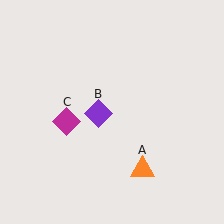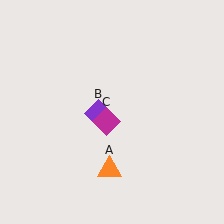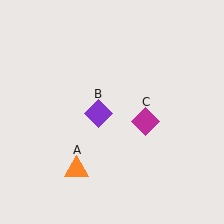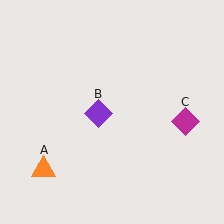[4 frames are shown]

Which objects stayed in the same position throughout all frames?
Purple diamond (object B) remained stationary.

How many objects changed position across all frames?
2 objects changed position: orange triangle (object A), magenta diamond (object C).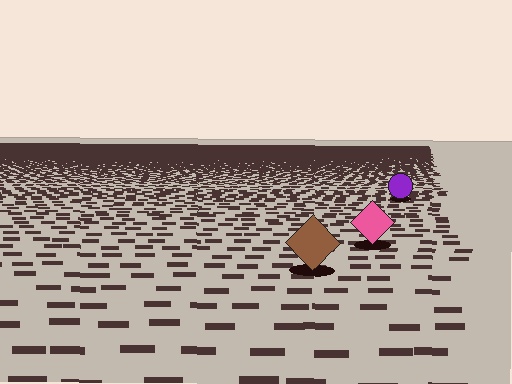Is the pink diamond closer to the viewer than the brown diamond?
No. The brown diamond is closer — you can tell from the texture gradient: the ground texture is coarser near it.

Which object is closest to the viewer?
The brown diamond is closest. The texture marks near it are larger and more spread out.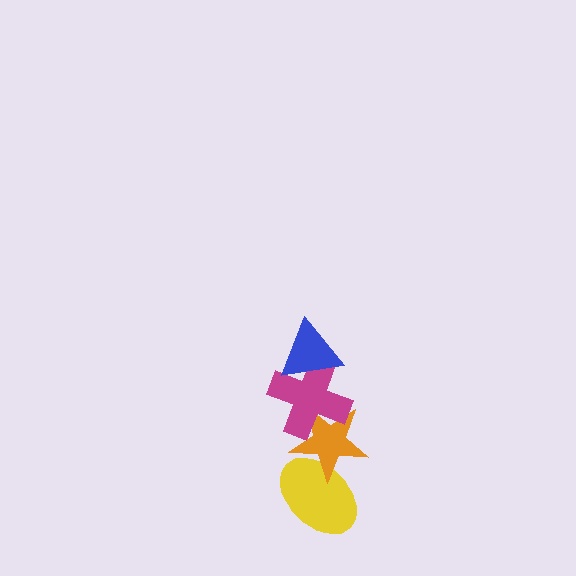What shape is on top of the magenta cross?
The blue triangle is on top of the magenta cross.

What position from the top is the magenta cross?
The magenta cross is 2nd from the top.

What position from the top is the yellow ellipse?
The yellow ellipse is 4th from the top.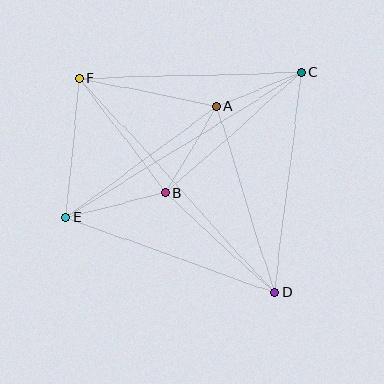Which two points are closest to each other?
Points A and C are closest to each other.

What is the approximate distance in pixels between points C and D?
The distance between C and D is approximately 222 pixels.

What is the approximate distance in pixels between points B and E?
The distance between B and E is approximately 102 pixels.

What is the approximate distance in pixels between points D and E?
The distance between D and E is approximately 222 pixels.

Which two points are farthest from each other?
Points D and F are farthest from each other.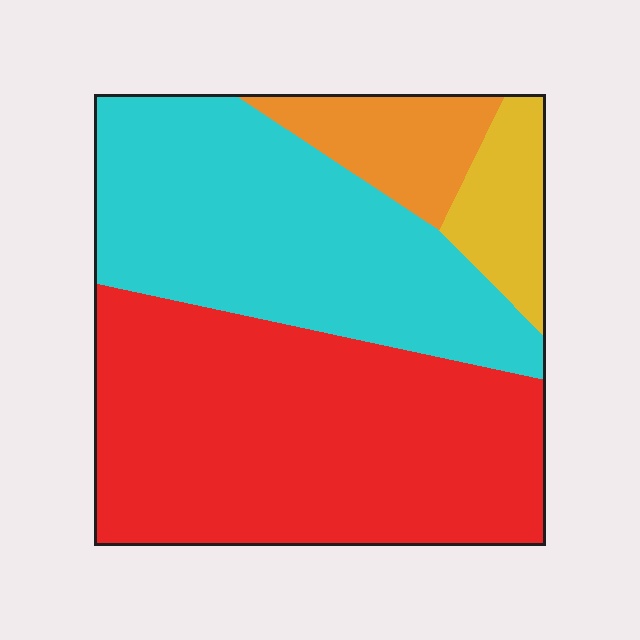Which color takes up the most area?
Red, at roughly 45%.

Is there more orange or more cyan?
Cyan.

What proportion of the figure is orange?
Orange takes up about one tenth (1/10) of the figure.